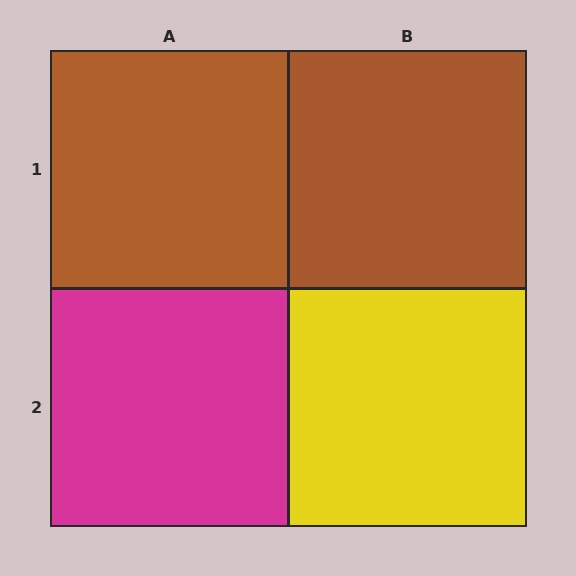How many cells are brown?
2 cells are brown.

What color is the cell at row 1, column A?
Brown.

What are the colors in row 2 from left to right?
Magenta, yellow.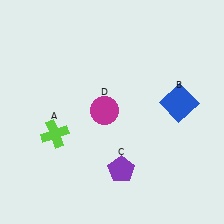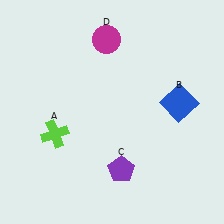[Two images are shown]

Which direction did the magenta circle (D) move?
The magenta circle (D) moved up.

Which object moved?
The magenta circle (D) moved up.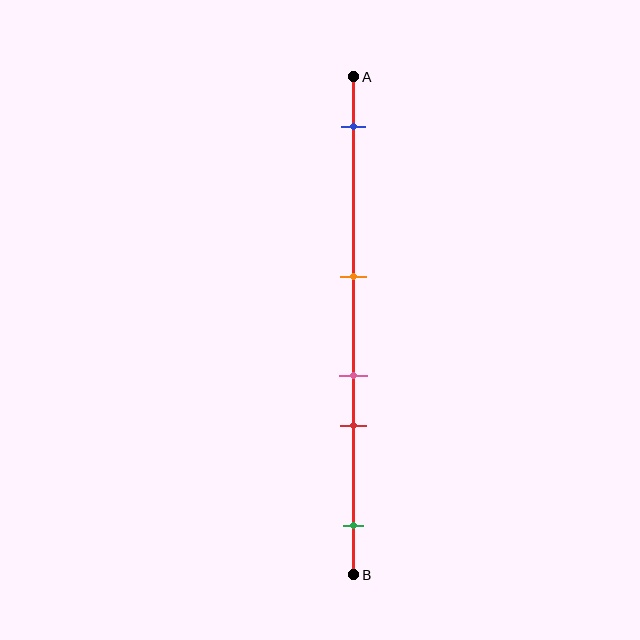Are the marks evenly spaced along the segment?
No, the marks are not evenly spaced.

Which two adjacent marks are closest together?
The pink and red marks are the closest adjacent pair.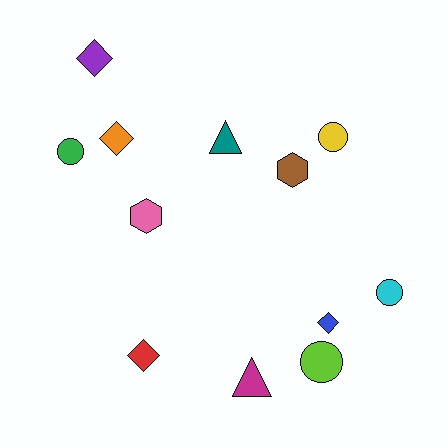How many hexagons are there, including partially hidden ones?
There are 2 hexagons.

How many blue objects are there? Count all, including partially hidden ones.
There is 1 blue object.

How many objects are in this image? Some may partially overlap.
There are 12 objects.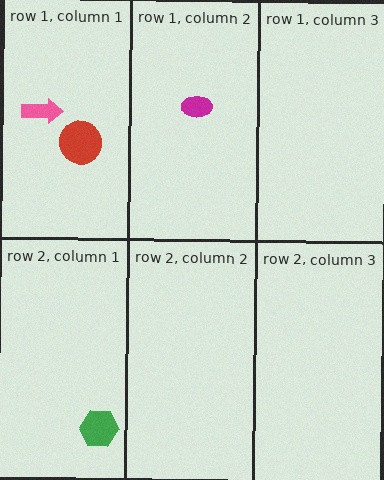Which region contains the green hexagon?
The row 2, column 1 region.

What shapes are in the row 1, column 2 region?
The magenta ellipse.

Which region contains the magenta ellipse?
The row 1, column 2 region.